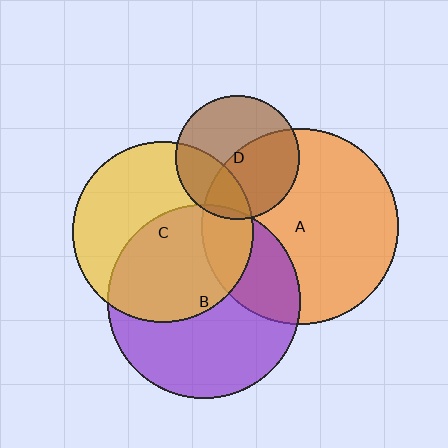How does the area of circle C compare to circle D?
Approximately 2.1 times.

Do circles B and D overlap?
Yes.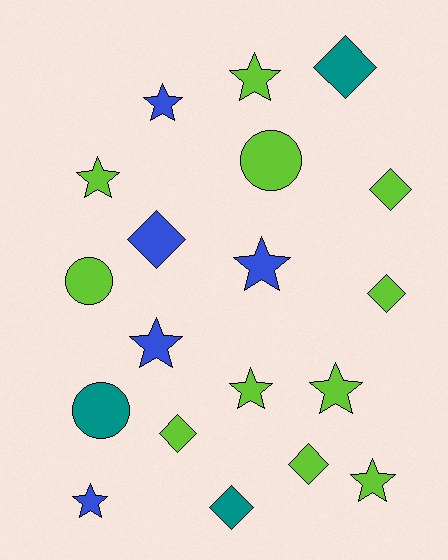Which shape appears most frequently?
Star, with 9 objects.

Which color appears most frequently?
Lime, with 11 objects.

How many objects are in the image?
There are 19 objects.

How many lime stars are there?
There are 5 lime stars.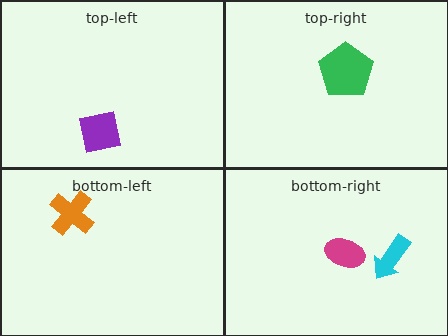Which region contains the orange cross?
The bottom-left region.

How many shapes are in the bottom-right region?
2.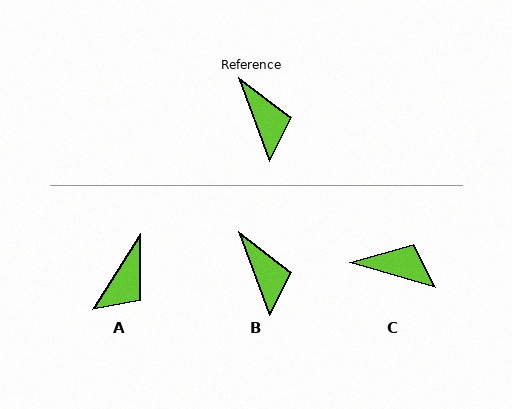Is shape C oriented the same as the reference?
No, it is off by about 54 degrees.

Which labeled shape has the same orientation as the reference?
B.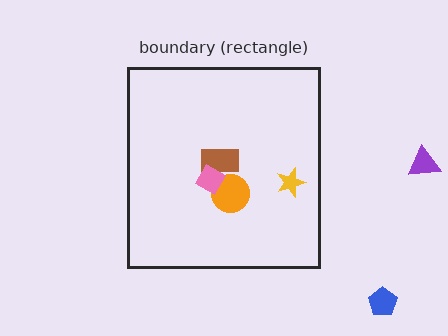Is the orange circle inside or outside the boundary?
Inside.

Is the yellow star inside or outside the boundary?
Inside.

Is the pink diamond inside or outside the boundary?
Inside.